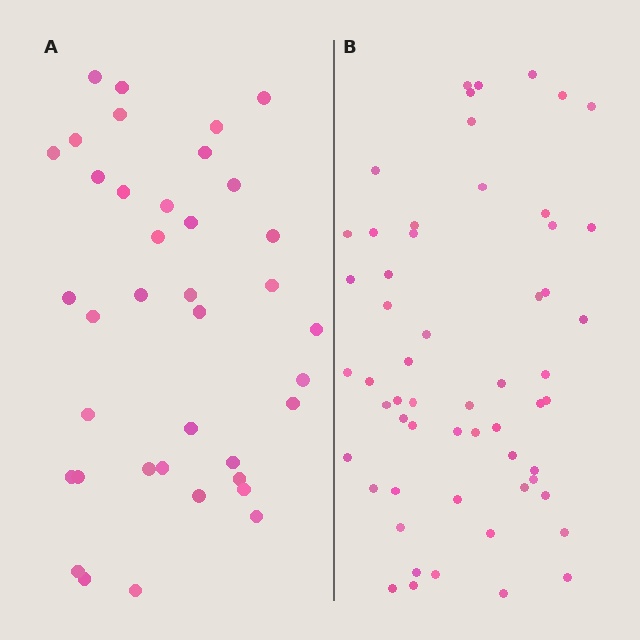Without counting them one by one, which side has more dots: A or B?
Region B (the right region) has more dots.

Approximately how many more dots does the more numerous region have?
Region B has approximately 20 more dots than region A.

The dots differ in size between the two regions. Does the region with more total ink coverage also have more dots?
No. Region A has more total ink coverage because its dots are larger, but region B actually contains more individual dots. Total area can be misleading — the number of items is what matters here.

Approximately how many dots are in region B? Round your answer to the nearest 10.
About 60 dots. (The exact count is 57, which rounds to 60.)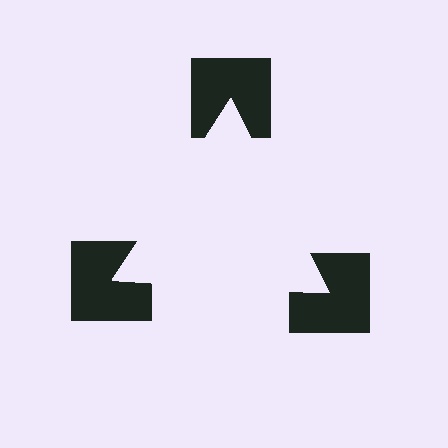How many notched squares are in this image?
There are 3 — one at each vertex of the illusory triangle.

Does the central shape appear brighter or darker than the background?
It typically appears slightly brighter than the background, even though no actual brightness change is drawn.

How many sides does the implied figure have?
3 sides.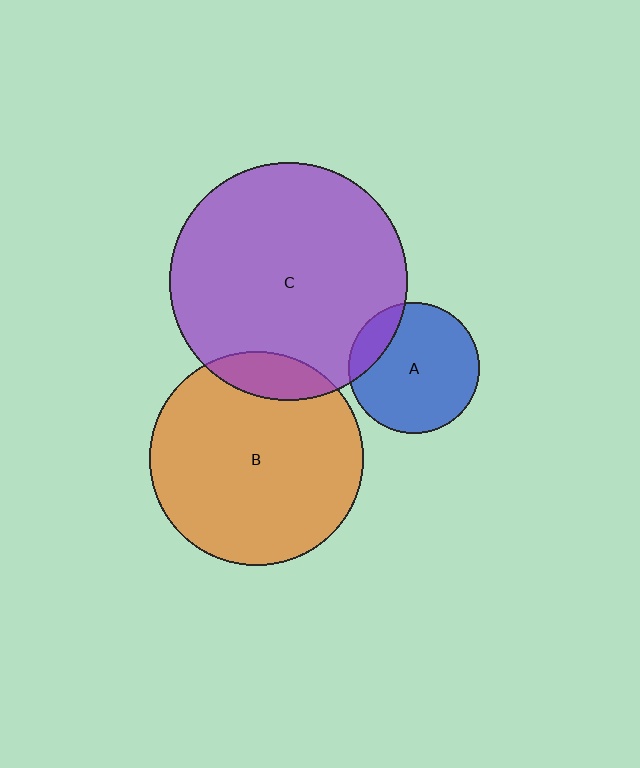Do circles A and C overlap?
Yes.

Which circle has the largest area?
Circle C (purple).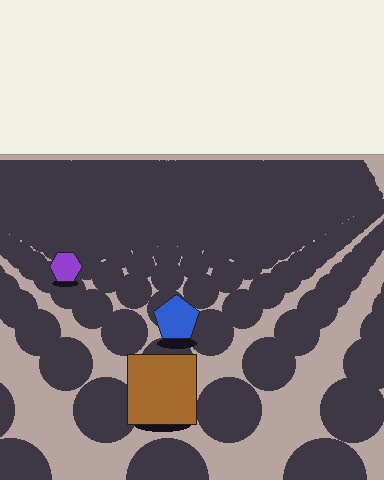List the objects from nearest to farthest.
From nearest to farthest: the brown square, the blue pentagon, the purple hexagon.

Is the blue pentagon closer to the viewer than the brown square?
No. The brown square is closer — you can tell from the texture gradient: the ground texture is coarser near it.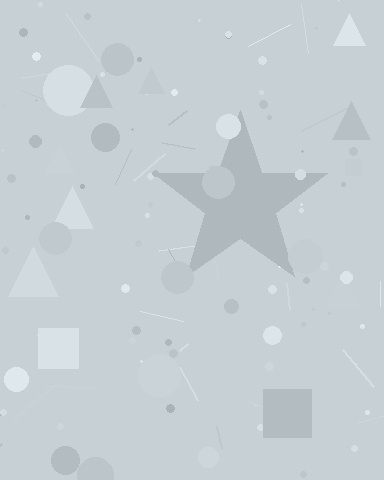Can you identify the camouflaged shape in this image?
The camouflaged shape is a star.